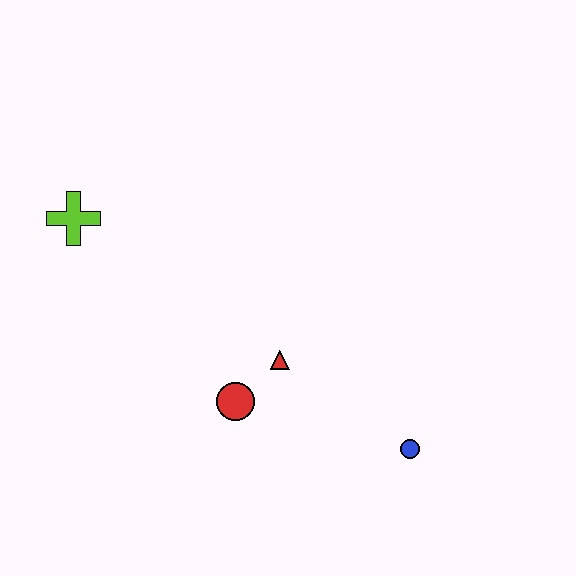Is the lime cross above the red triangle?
Yes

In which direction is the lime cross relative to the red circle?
The lime cross is above the red circle.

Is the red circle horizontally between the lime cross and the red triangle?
Yes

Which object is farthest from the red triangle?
The lime cross is farthest from the red triangle.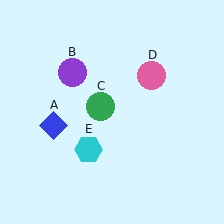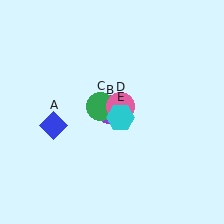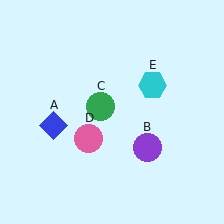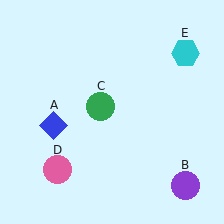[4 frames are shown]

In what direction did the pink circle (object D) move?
The pink circle (object D) moved down and to the left.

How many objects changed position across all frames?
3 objects changed position: purple circle (object B), pink circle (object D), cyan hexagon (object E).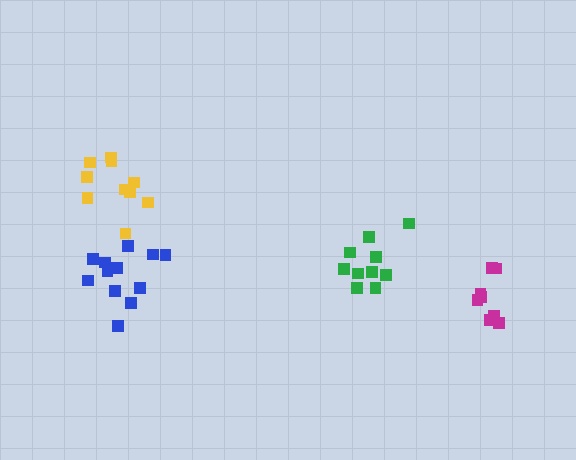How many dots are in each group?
Group 1: 8 dots, Group 2: 12 dots, Group 3: 10 dots, Group 4: 10 dots (40 total).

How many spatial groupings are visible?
There are 4 spatial groupings.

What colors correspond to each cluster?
The clusters are colored: magenta, blue, green, yellow.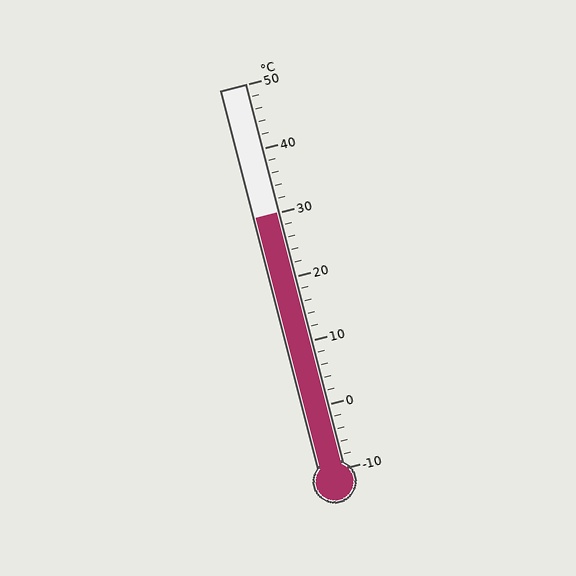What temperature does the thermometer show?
The thermometer shows approximately 30°C.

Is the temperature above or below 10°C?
The temperature is above 10°C.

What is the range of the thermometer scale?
The thermometer scale ranges from -10°C to 50°C.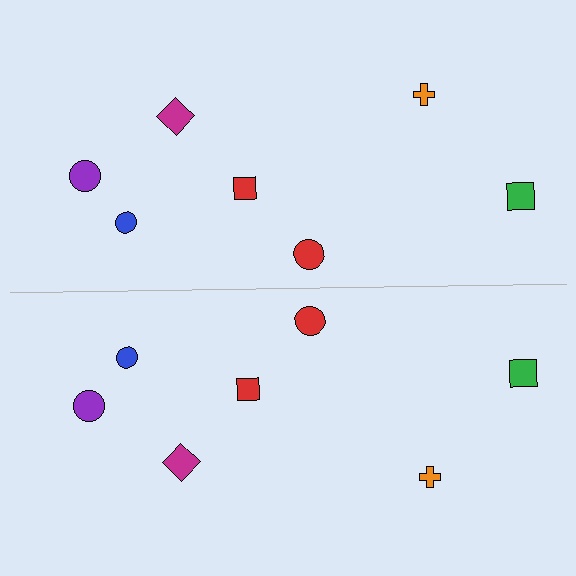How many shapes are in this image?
There are 14 shapes in this image.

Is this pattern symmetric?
Yes, this pattern has bilateral (reflection) symmetry.